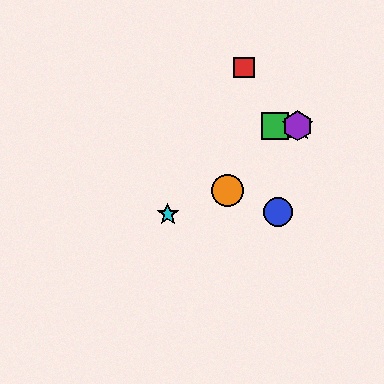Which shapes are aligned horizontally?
The green square, the yellow star, the purple hexagon are aligned horizontally.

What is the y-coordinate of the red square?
The red square is at y≈67.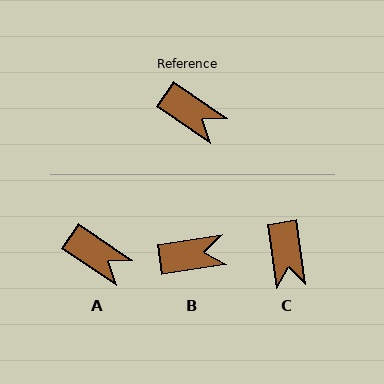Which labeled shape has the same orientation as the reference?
A.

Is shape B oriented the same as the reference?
No, it is off by about 43 degrees.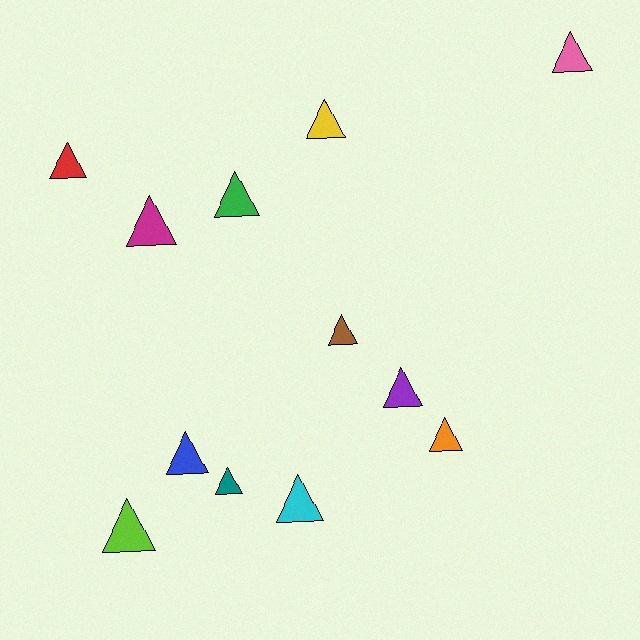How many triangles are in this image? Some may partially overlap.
There are 12 triangles.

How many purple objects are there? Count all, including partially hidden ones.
There is 1 purple object.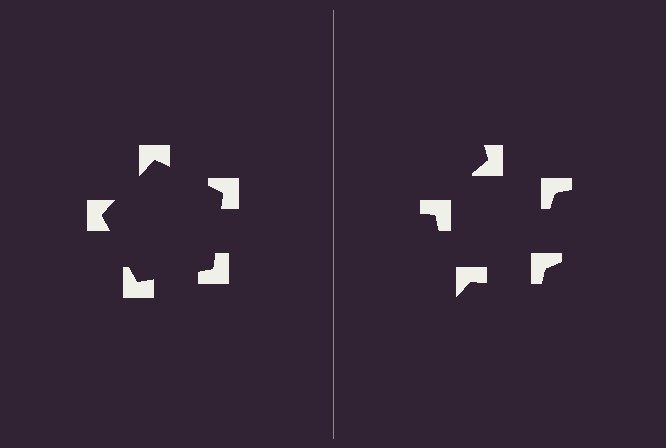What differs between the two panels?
The notched squares are positioned identically on both sides; only the wedge orientations differ. On the left they align to a pentagon; on the right they are misaligned.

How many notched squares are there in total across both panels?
10 — 5 on each side.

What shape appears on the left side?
An illusory pentagon.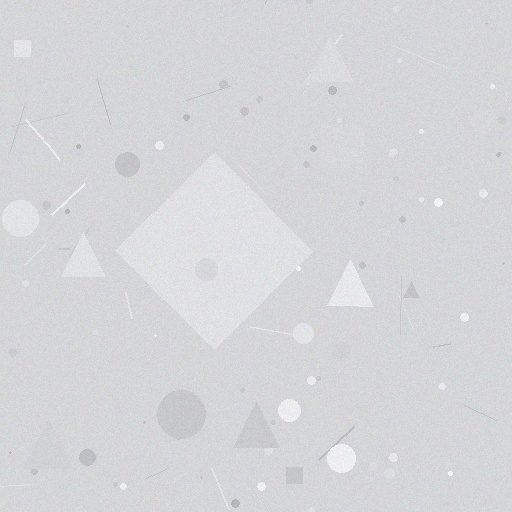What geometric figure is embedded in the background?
A diamond is embedded in the background.